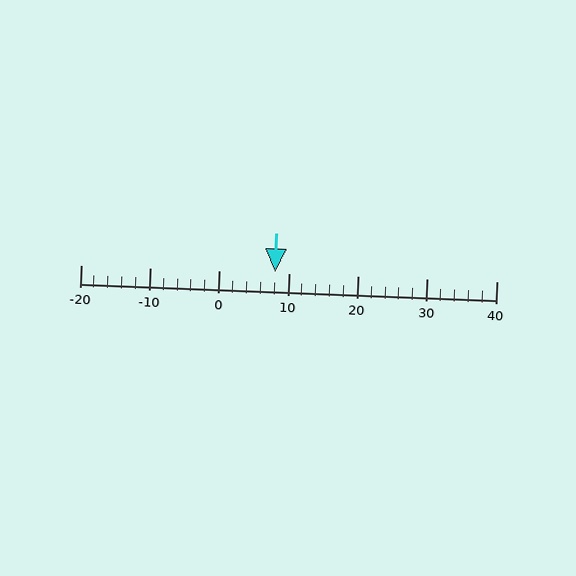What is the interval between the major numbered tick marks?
The major tick marks are spaced 10 units apart.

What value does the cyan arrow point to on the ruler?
The cyan arrow points to approximately 8.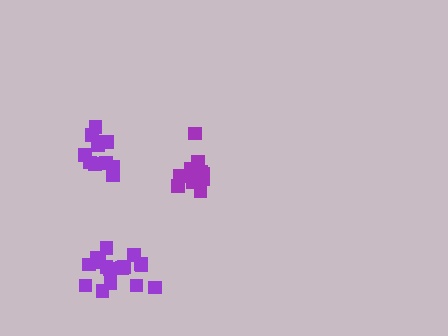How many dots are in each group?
Group 1: 11 dots, Group 2: 11 dots, Group 3: 16 dots (38 total).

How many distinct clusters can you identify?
There are 3 distinct clusters.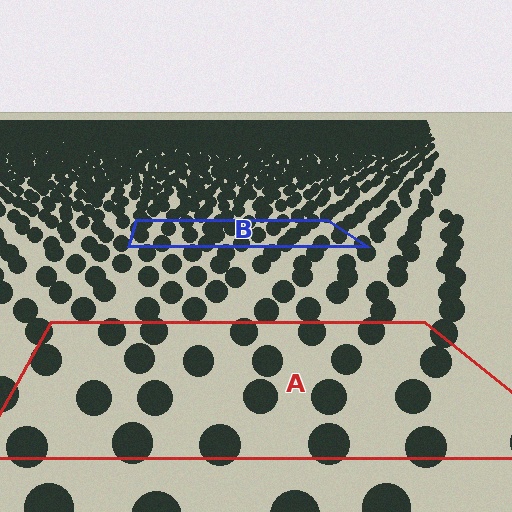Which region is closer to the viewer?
Region A is closer. The texture elements there are larger and more spread out.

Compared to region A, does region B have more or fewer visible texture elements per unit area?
Region B has more texture elements per unit area — they are packed more densely because it is farther away.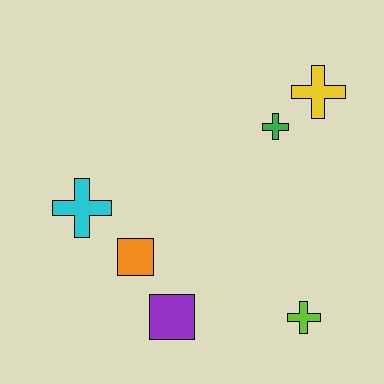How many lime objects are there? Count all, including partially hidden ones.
There is 1 lime object.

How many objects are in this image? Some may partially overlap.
There are 6 objects.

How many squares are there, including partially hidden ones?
There are 2 squares.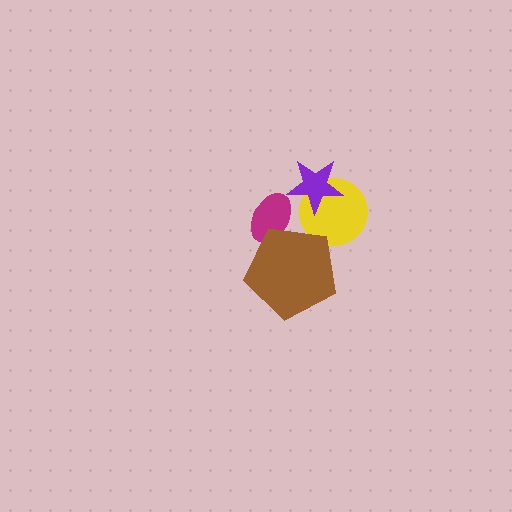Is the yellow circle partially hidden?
Yes, it is partially covered by another shape.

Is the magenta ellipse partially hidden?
Yes, it is partially covered by another shape.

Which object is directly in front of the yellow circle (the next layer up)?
The purple star is directly in front of the yellow circle.